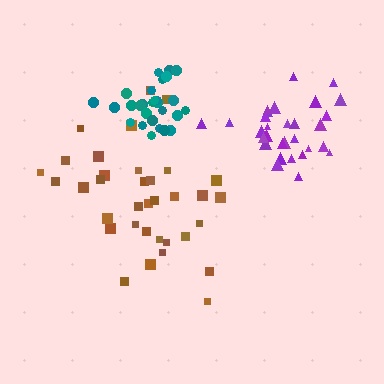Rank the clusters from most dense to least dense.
teal, purple, brown.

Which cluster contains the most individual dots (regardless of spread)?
Brown (35).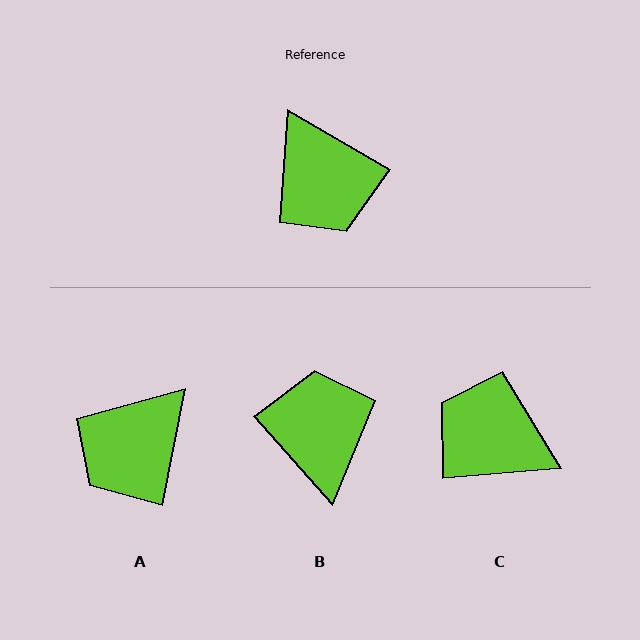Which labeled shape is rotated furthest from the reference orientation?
B, about 162 degrees away.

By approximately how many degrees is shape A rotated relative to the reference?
Approximately 71 degrees clockwise.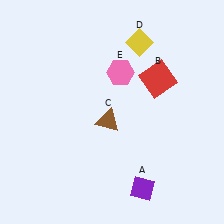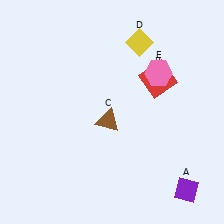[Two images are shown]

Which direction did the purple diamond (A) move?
The purple diamond (A) moved right.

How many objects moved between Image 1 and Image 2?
2 objects moved between the two images.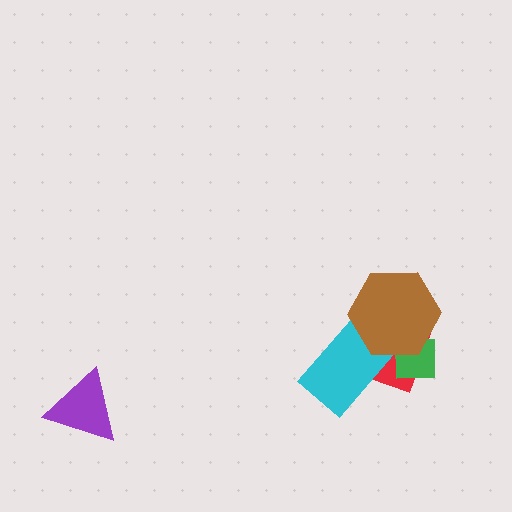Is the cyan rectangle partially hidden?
Yes, it is partially covered by another shape.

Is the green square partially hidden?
Yes, it is partially covered by another shape.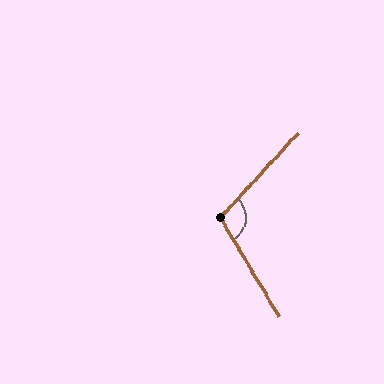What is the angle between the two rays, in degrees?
Approximately 106 degrees.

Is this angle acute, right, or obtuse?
It is obtuse.